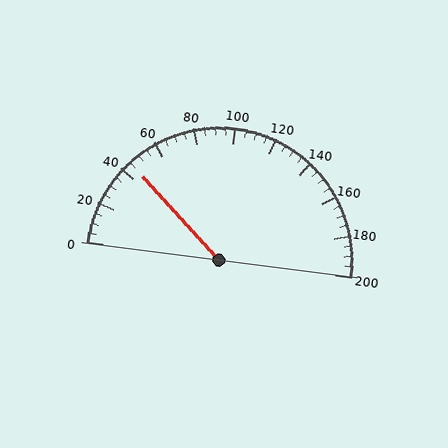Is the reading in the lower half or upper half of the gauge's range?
The reading is in the lower half of the range (0 to 200).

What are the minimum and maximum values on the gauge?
The gauge ranges from 0 to 200.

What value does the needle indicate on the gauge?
The needle indicates approximately 45.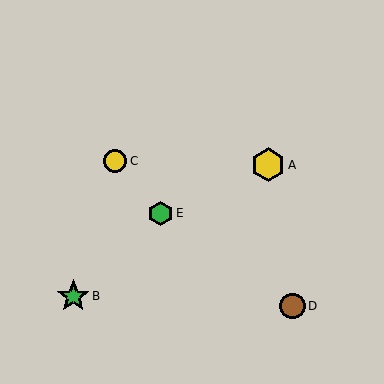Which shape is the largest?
The yellow hexagon (labeled A) is the largest.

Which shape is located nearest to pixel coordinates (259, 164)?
The yellow hexagon (labeled A) at (268, 165) is nearest to that location.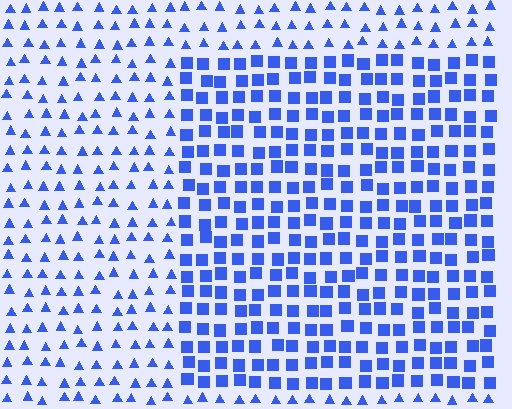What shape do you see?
I see a rectangle.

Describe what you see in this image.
The image is filled with small blue elements arranged in a uniform grid. A rectangle-shaped region contains squares, while the surrounding area contains triangles. The boundary is defined purely by the change in element shape.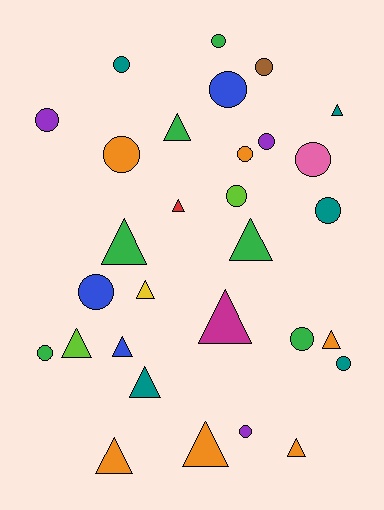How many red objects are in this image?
There is 1 red object.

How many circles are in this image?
There are 16 circles.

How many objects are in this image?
There are 30 objects.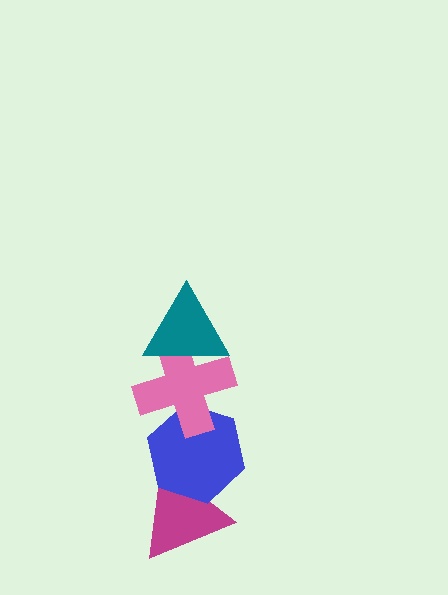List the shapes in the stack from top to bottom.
From top to bottom: the teal triangle, the pink cross, the blue hexagon, the magenta triangle.